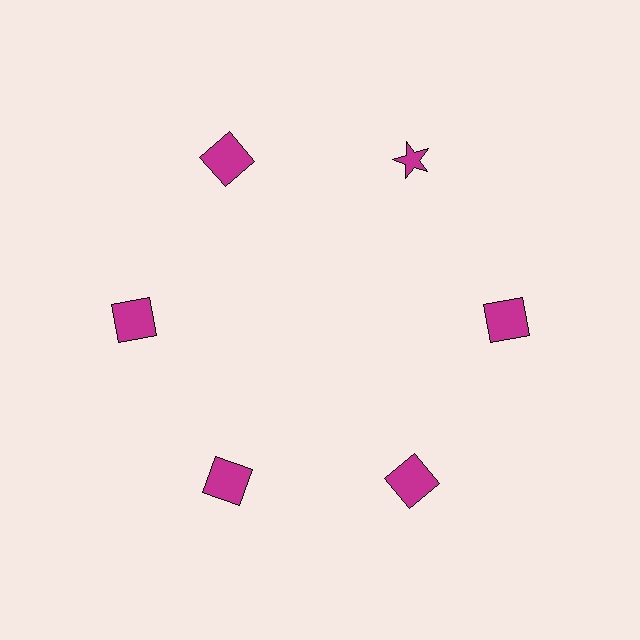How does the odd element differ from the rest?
It has a different shape: star instead of square.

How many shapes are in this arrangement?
There are 6 shapes arranged in a ring pattern.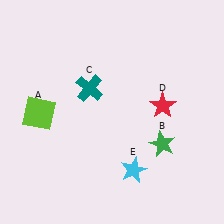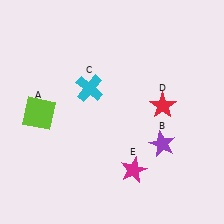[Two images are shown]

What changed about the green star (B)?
In Image 1, B is green. In Image 2, it changed to purple.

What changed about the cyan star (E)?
In Image 1, E is cyan. In Image 2, it changed to magenta.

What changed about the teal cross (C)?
In Image 1, C is teal. In Image 2, it changed to cyan.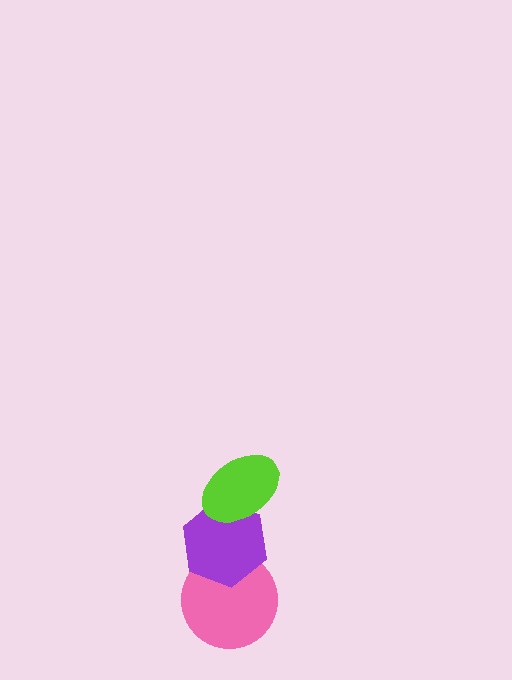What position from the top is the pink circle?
The pink circle is 3rd from the top.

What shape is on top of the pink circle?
The purple hexagon is on top of the pink circle.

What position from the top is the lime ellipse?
The lime ellipse is 1st from the top.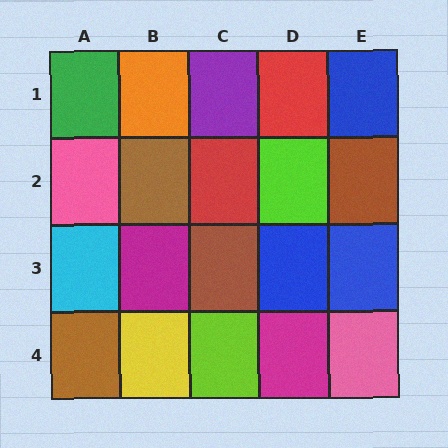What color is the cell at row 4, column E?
Pink.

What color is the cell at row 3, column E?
Blue.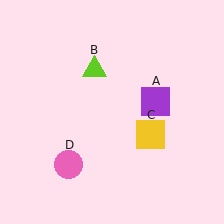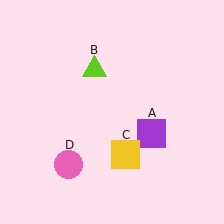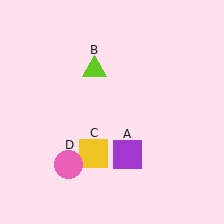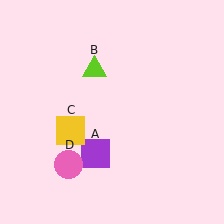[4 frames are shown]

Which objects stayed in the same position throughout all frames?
Lime triangle (object B) and pink circle (object D) remained stationary.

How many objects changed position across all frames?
2 objects changed position: purple square (object A), yellow square (object C).